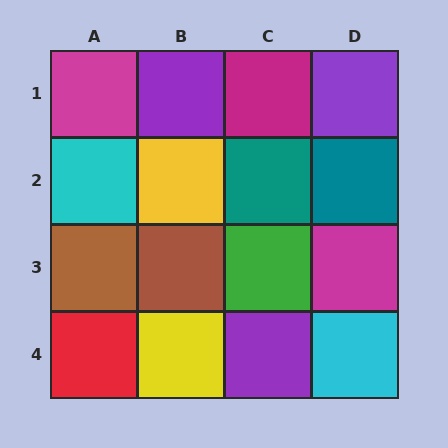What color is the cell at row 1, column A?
Magenta.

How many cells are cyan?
2 cells are cyan.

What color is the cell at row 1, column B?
Purple.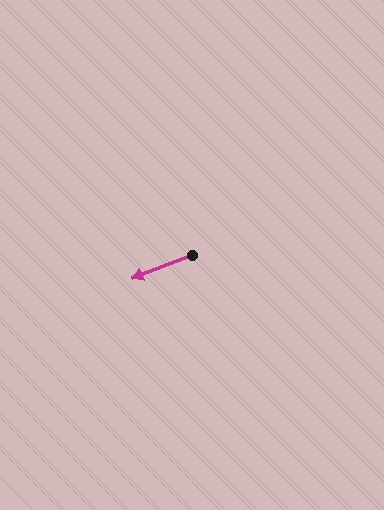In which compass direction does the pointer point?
West.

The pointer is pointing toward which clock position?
Roughly 8 o'clock.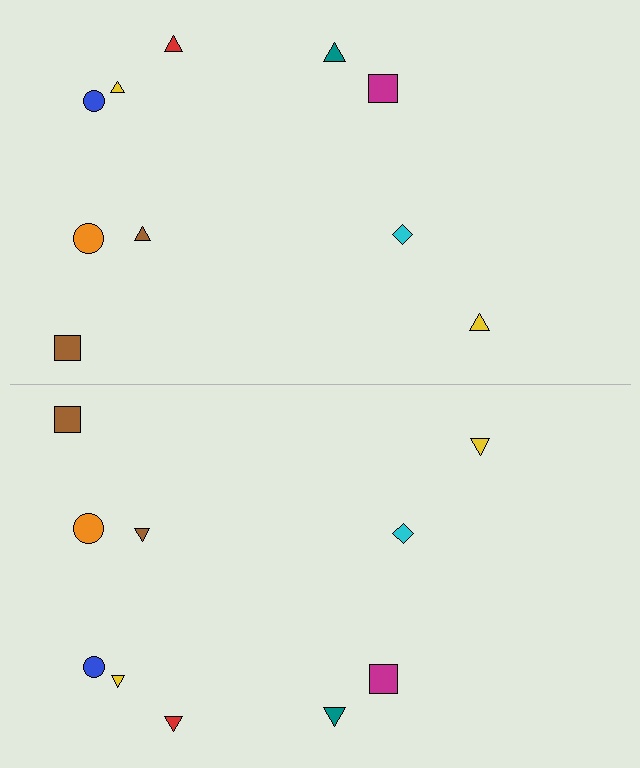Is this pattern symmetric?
Yes, this pattern has bilateral (reflection) symmetry.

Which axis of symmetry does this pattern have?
The pattern has a horizontal axis of symmetry running through the center of the image.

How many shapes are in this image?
There are 20 shapes in this image.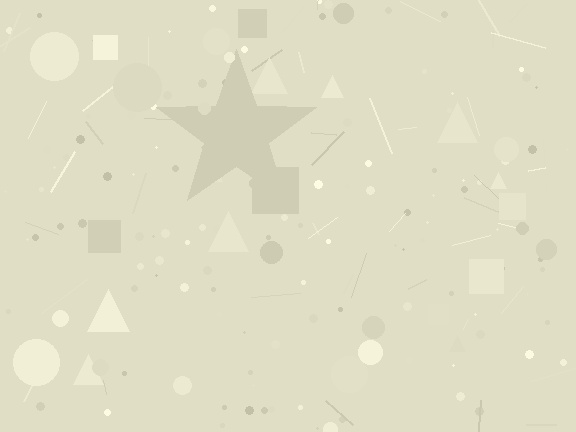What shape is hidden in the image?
A star is hidden in the image.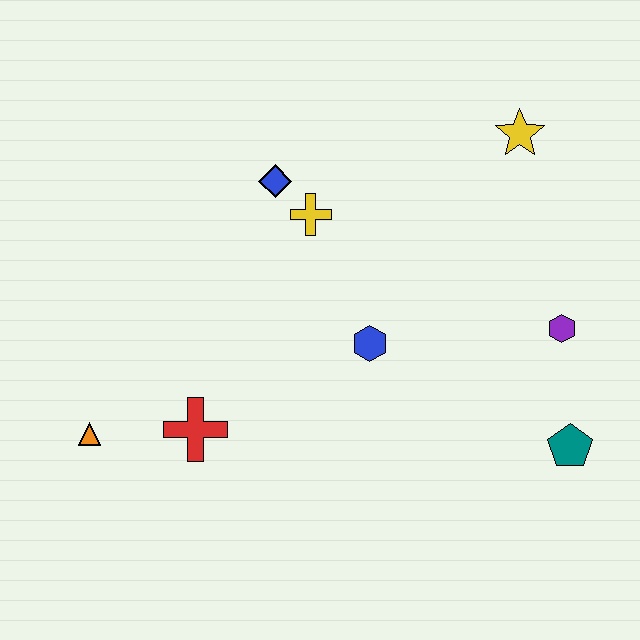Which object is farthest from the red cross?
The yellow star is farthest from the red cross.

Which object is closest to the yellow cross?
The blue diamond is closest to the yellow cross.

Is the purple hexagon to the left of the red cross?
No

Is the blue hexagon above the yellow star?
No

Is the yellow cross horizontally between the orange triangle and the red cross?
No